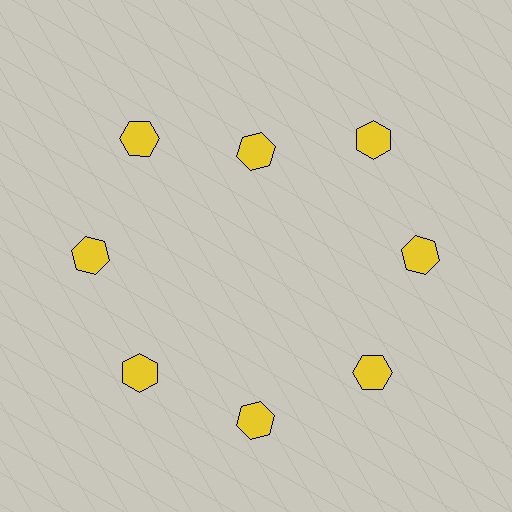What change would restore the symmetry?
The symmetry would be restored by moving it outward, back onto the ring so that all 8 hexagons sit at equal angles and equal distance from the center.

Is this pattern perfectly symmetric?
No. The 8 yellow hexagons are arranged in a ring, but one element near the 12 o'clock position is pulled inward toward the center, breaking the 8-fold rotational symmetry.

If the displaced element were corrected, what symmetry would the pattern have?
It would have 8-fold rotational symmetry — the pattern would map onto itself every 45 degrees.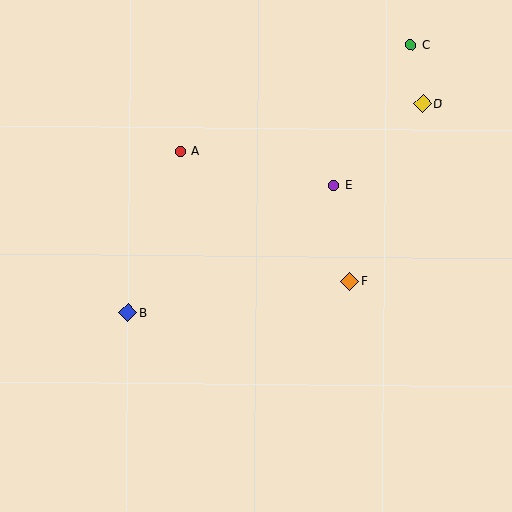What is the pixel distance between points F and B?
The distance between F and B is 224 pixels.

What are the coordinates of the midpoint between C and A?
The midpoint between C and A is at (296, 98).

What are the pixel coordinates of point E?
Point E is at (334, 185).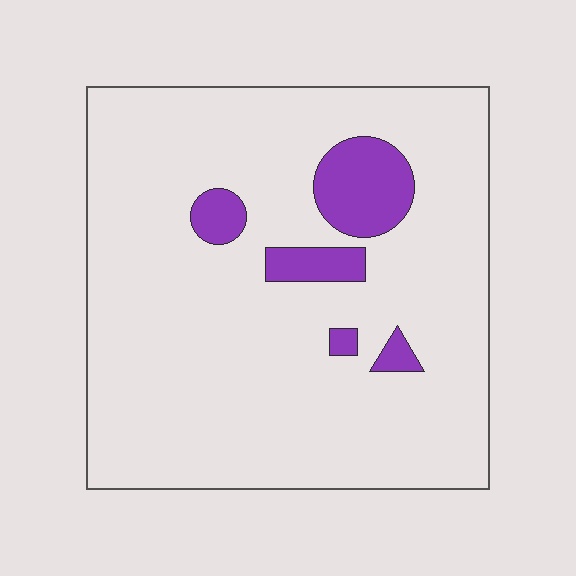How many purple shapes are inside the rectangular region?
5.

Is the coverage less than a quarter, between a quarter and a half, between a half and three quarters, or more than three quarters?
Less than a quarter.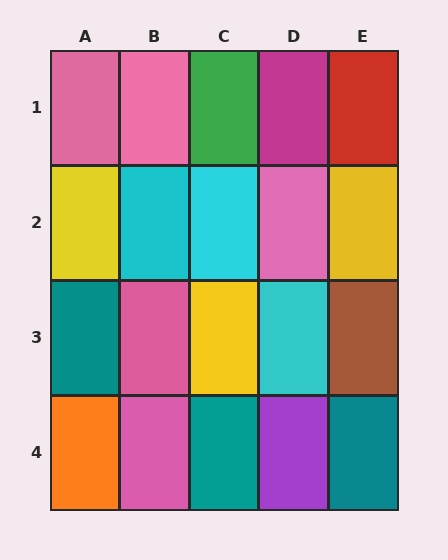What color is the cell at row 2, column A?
Yellow.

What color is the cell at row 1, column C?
Green.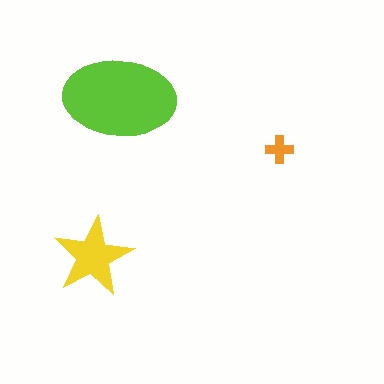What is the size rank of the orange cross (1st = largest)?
3rd.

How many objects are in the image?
There are 3 objects in the image.